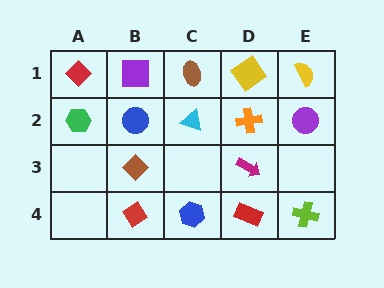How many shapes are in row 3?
2 shapes.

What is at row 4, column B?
A red diamond.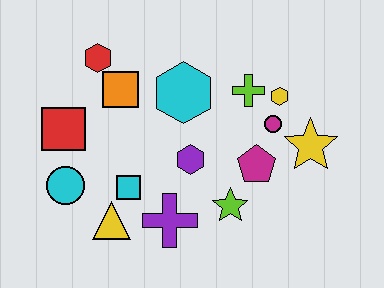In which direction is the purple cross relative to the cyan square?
The purple cross is to the right of the cyan square.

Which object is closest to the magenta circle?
The yellow hexagon is closest to the magenta circle.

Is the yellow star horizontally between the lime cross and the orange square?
No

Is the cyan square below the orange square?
Yes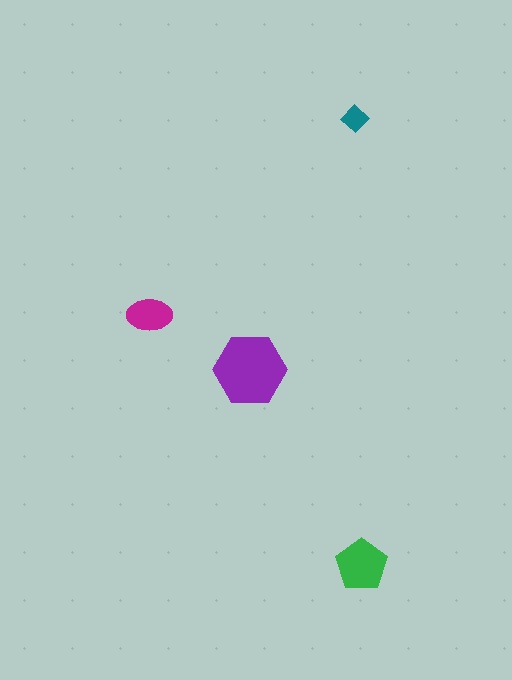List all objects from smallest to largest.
The teal diamond, the magenta ellipse, the green pentagon, the purple hexagon.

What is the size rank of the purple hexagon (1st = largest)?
1st.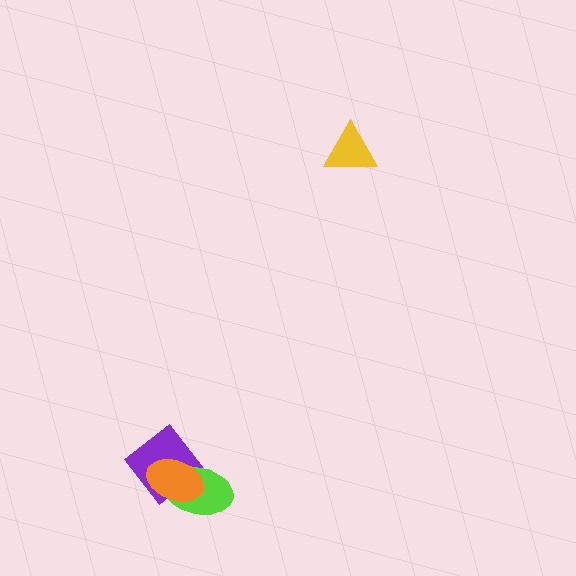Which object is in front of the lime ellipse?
The orange ellipse is in front of the lime ellipse.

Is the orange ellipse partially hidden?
No, no other shape covers it.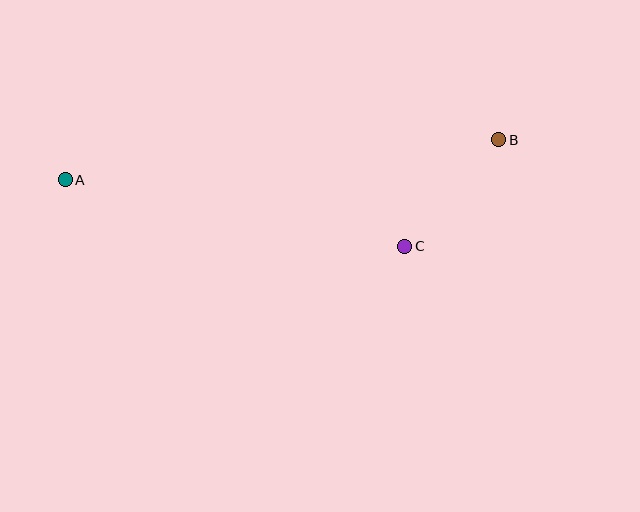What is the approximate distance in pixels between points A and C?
The distance between A and C is approximately 346 pixels.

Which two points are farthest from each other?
Points A and B are farthest from each other.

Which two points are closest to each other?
Points B and C are closest to each other.